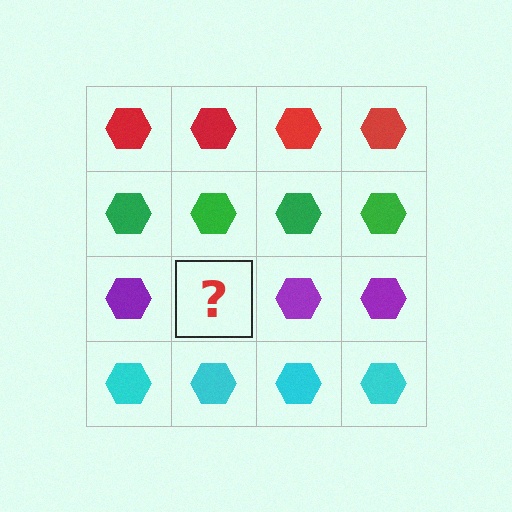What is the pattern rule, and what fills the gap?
The rule is that each row has a consistent color. The gap should be filled with a purple hexagon.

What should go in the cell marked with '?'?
The missing cell should contain a purple hexagon.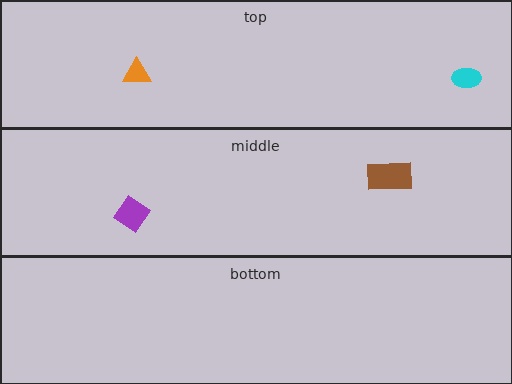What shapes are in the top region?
The cyan ellipse, the orange triangle.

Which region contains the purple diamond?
The middle region.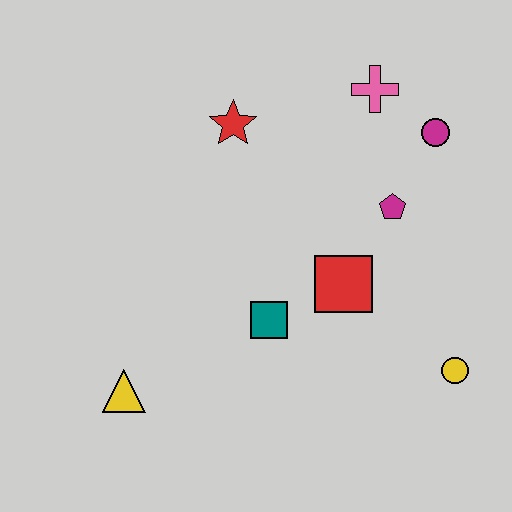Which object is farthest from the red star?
The yellow circle is farthest from the red star.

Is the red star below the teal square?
No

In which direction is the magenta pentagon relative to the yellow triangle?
The magenta pentagon is to the right of the yellow triangle.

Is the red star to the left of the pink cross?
Yes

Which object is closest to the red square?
The teal square is closest to the red square.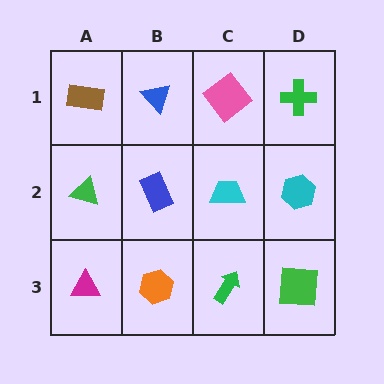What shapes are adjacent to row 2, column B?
A blue triangle (row 1, column B), an orange hexagon (row 3, column B), a green triangle (row 2, column A), a cyan trapezoid (row 2, column C).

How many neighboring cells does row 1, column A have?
2.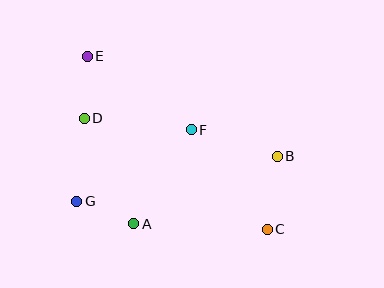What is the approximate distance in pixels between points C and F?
The distance between C and F is approximately 125 pixels.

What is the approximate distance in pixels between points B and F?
The distance between B and F is approximately 90 pixels.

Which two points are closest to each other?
Points A and G are closest to each other.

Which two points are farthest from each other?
Points C and E are farthest from each other.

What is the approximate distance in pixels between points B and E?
The distance between B and E is approximately 215 pixels.